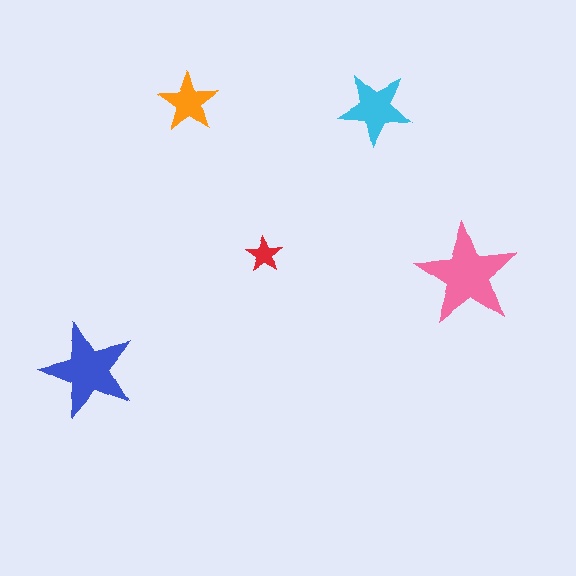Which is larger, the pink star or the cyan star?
The pink one.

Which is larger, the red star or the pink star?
The pink one.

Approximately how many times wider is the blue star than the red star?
About 2.5 times wider.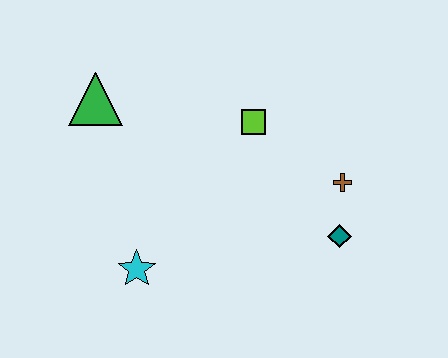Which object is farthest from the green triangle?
The teal diamond is farthest from the green triangle.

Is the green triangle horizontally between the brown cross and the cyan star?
No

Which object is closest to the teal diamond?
The brown cross is closest to the teal diamond.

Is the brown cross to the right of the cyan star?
Yes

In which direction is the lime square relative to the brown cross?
The lime square is to the left of the brown cross.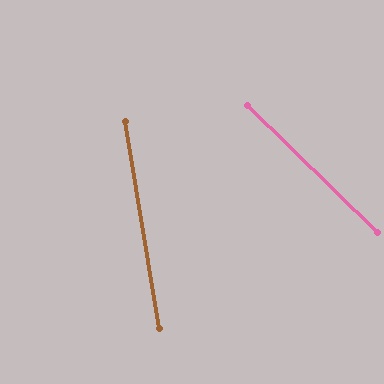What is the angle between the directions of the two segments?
Approximately 36 degrees.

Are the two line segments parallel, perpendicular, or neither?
Neither parallel nor perpendicular — they differ by about 36°.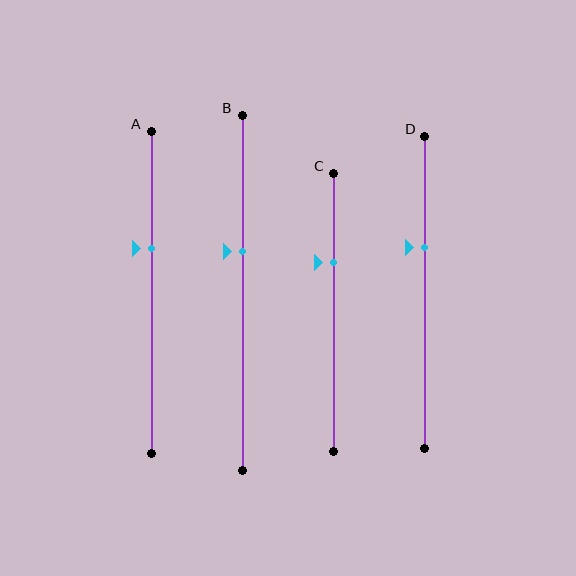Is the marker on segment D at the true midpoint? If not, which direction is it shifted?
No, the marker on segment D is shifted upward by about 14% of the segment length.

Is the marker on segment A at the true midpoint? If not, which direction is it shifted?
No, the marker on segment A is shifted upward by about 14% of the segment length.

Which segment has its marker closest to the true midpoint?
Segment B has its marker closest to the true midpoint.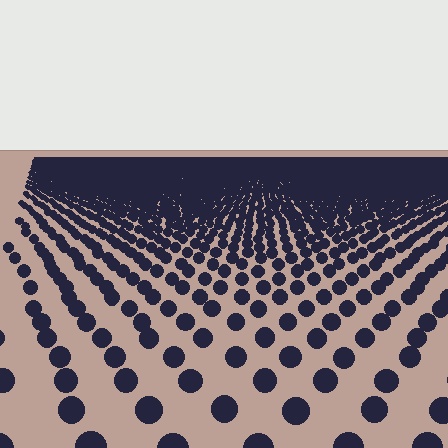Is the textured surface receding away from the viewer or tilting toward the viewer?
The surface is receding away from the viewer. Texture elements get smaller and denser toward the top.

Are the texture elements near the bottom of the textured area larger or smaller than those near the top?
Larger. Near the bottom, elements are closer to the viewer and appear at a bigger on-screen size.